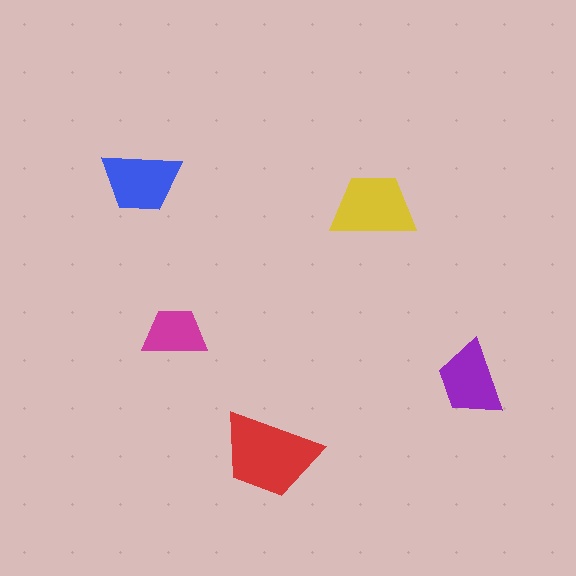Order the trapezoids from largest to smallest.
the red one, the yellow one, the blue one, the purple one, the magenta one.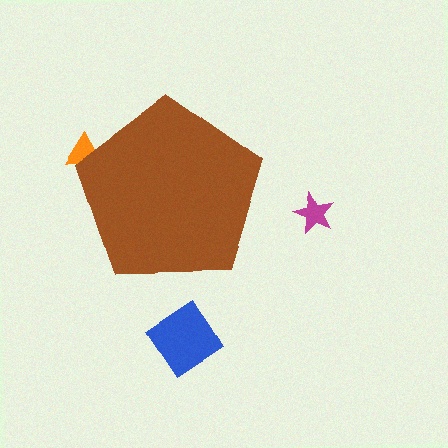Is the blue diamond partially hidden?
No, the blue diamond is fully visible.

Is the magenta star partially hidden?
No, the magenta star is fully visible.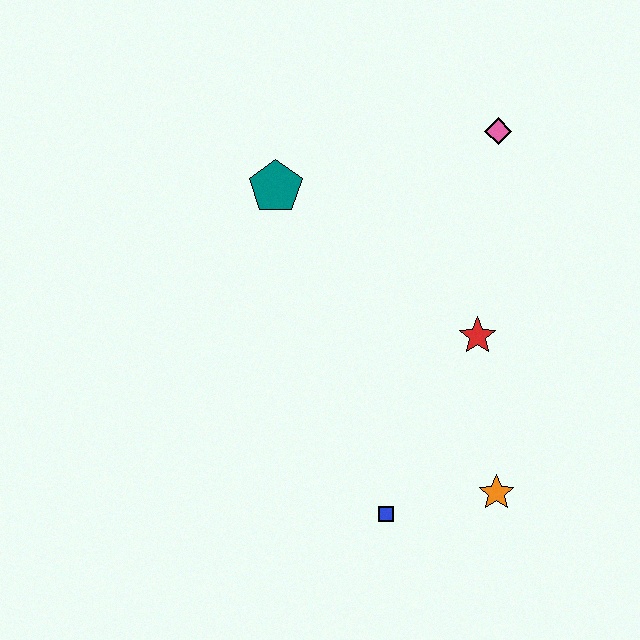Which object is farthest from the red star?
The teal pentagon is farthest from the red star.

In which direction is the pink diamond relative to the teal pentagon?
The pink diamond is to the right of the teal pentagon.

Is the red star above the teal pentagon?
No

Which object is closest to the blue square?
The orange star is closest to the blue square.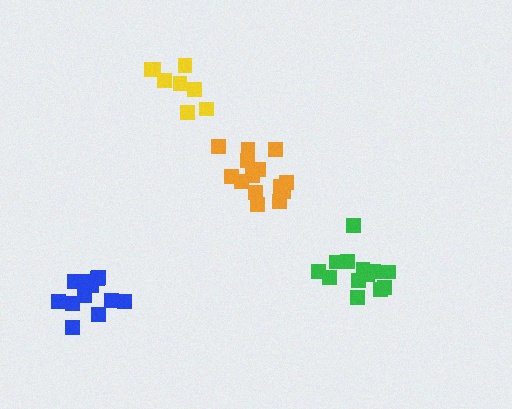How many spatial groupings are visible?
There are 4 spatial groupings.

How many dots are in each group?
Group 1: 8 dots, Group 2: 13 dots, Group 3: 14 dots, Group 4: 13 dots (48 total).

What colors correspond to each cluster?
The clusters are colored: yellow, blue, orange, green.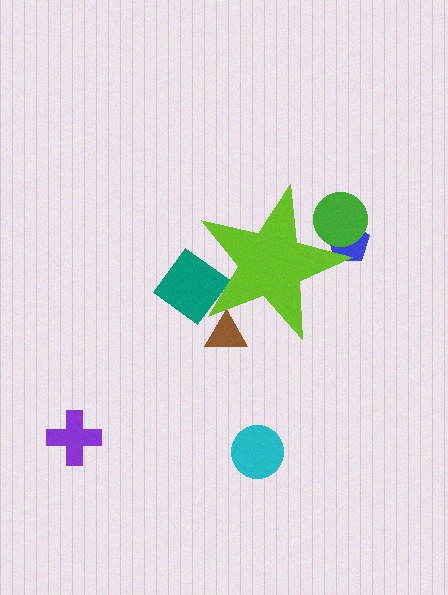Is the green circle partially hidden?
Yes, the green circle is partially hidden behind the lime star.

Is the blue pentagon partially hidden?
Yes, the blue pentagon is partially hidden behind the lime star.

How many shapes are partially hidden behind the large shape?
4 shapes are partially hidden.